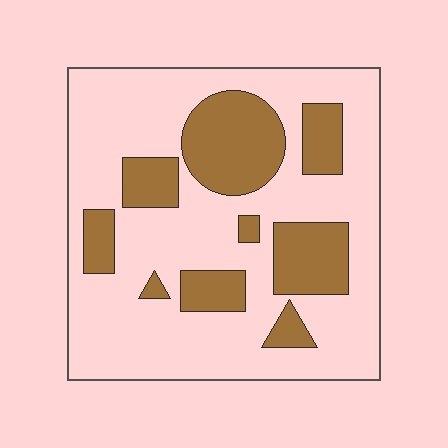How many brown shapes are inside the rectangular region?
9.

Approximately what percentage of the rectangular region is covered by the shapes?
Approximately 30%.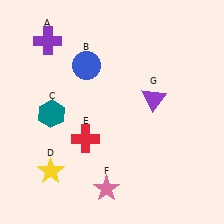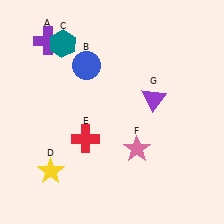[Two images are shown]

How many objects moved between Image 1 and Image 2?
2 objects moved between the two images.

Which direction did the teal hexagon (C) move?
The teal hexagon (C) moved up.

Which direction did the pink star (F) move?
The pink star (F) moved up.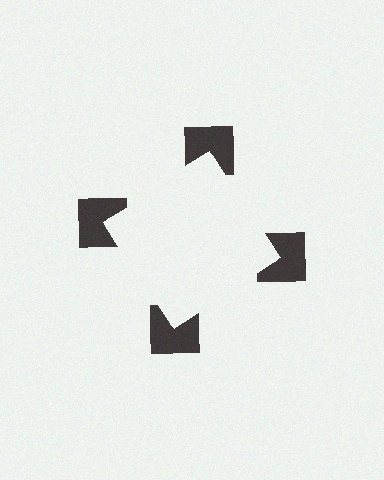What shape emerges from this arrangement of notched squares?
An illusory square — its edges are inferred from the aligned wedge cuts in the notched squares, not physically drawn.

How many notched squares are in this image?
There are 4 — one at each vertex of the illusory square.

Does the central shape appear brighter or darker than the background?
It typically appears slightly brighter than the background, even though no actual brightness change is drawn.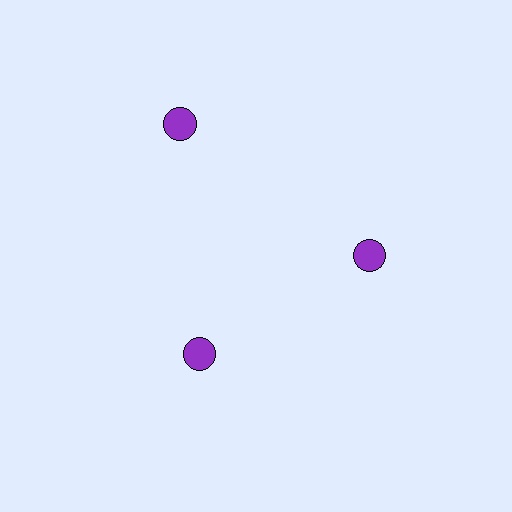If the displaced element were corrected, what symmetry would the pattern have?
It would have 3-fold rotational symmetry — the pattern would map onto itself every 120 degrees.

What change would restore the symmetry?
The symmetry would be restored by moving it inward, back onto the ring so that all 3 circles sit at equal angles and equal distance from the center.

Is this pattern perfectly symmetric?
No. The 3 purple circles are arranged in a ring, but one element near the 11 o'clock position is pushed outward from the center, breaking the 3-fold rotational symmetry.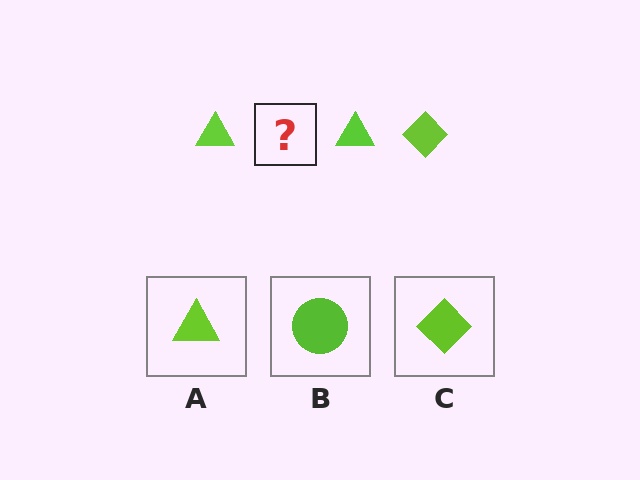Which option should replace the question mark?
Option C.